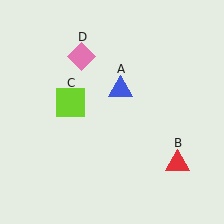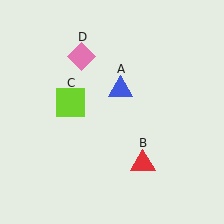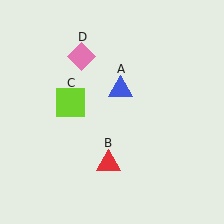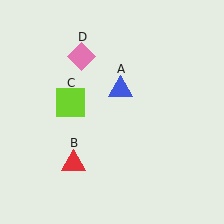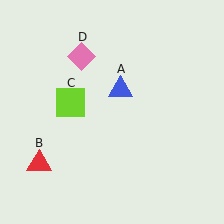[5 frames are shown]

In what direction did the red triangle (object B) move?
The red triangle (object B) moved left.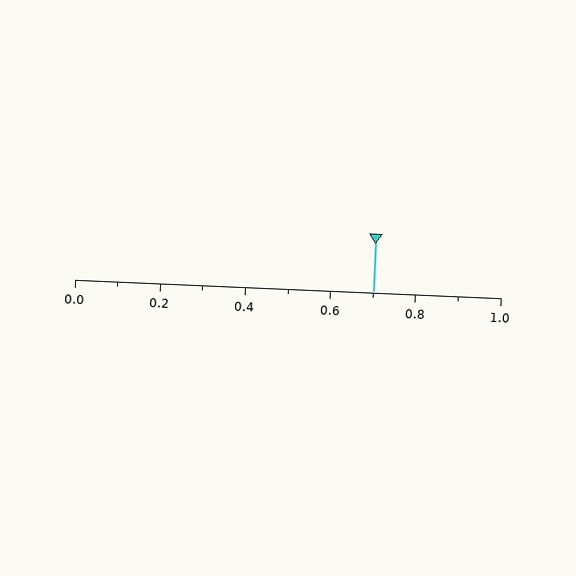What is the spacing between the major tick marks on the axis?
The major ticks are spaced 0.2 apart.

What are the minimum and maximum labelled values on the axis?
The axis runs from 0.0 to 1.0.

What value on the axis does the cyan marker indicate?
The marker indicates approximately 0.7.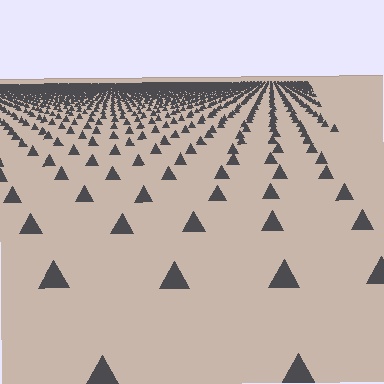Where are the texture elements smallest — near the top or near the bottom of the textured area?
Near the top.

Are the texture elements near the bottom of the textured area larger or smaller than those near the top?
Larger. Near the bottom, elements are closer to the viewer and appear at a bigger on-screen size.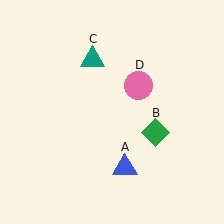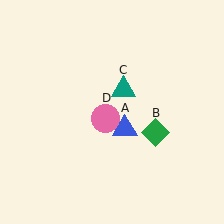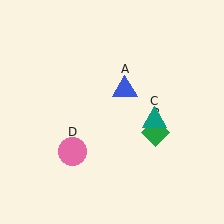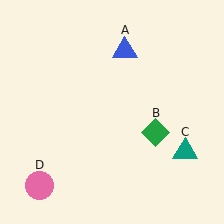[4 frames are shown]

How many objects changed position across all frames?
3 objects changed position: blue triangle (object A), teal triangle (object C), pink circle (object D).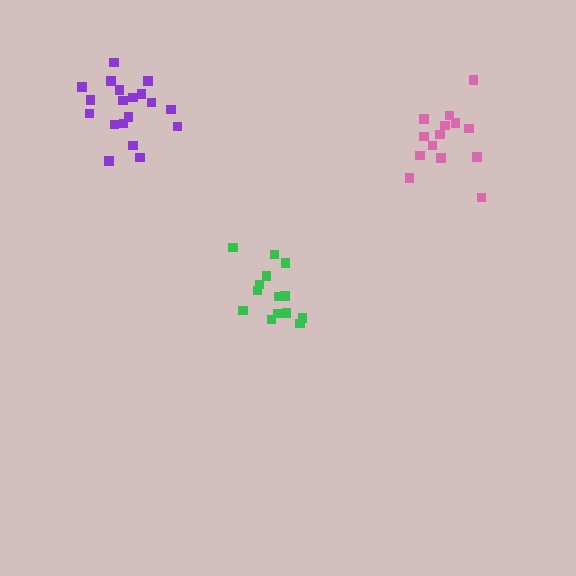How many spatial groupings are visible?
There are 3 spatial groupings.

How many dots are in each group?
Group 1: 14 dots, Group 2: 19 dots, Group 3: 14 dots (47 total).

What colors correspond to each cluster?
The clusters are colored: green, purple, pink.